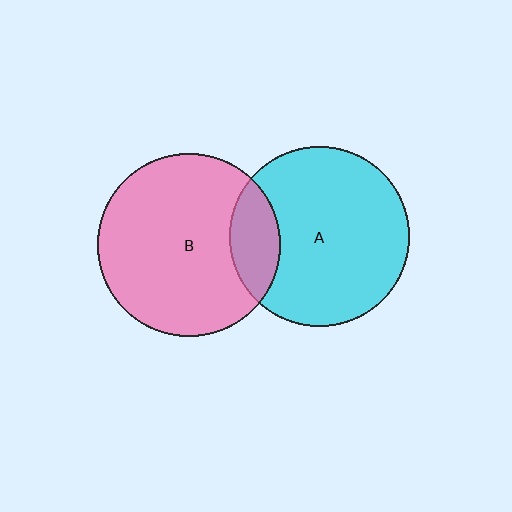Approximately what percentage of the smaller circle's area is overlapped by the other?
Approximately 15%.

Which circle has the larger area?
Circle B (pink).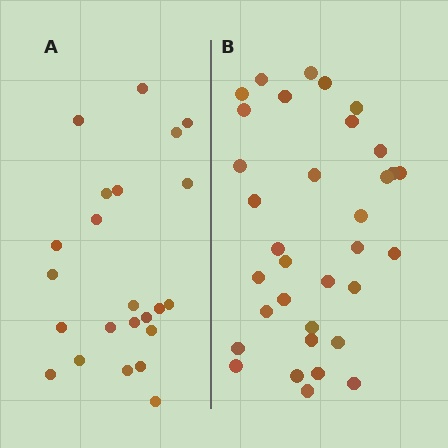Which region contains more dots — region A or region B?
Region B (the right region) has more dots.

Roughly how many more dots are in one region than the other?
Region B has roughly 12 or so more dots than region A.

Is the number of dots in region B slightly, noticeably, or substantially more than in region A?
Region B has substantially more. The ratio is roughly 1.5 to 1.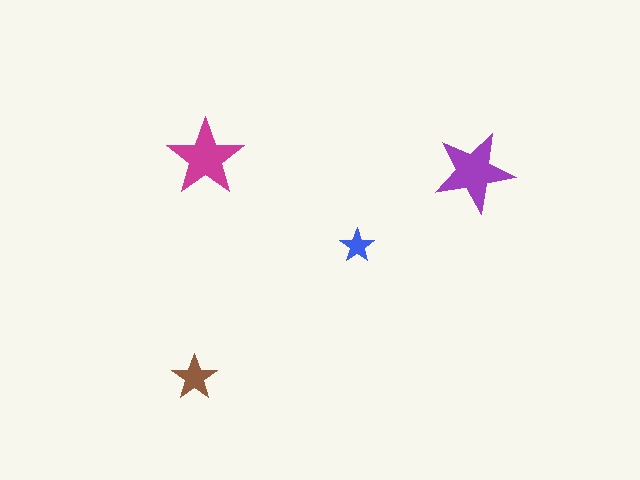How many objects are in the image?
There are 4 objects in the image.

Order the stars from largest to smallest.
the purple one, the magenta one, the brown one, the blue one.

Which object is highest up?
The magenta star is topmost.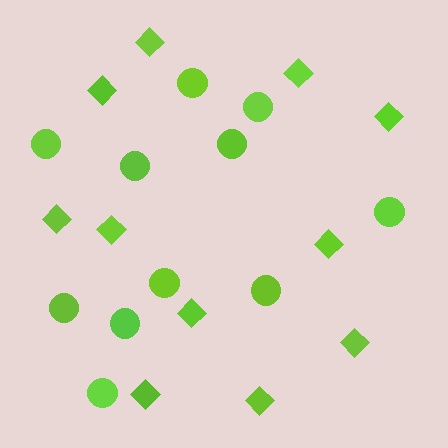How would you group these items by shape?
There are 2 groups: one group of circles (11) and one group of diamonds (11).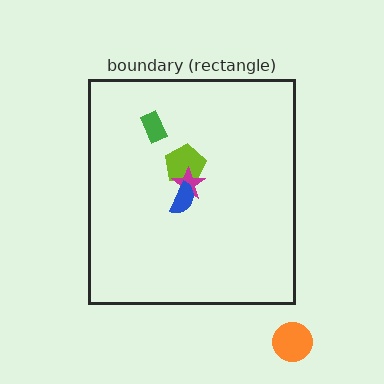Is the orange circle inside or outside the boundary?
Outside.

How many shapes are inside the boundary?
4 inside, 1 outside.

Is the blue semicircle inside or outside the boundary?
Inside.